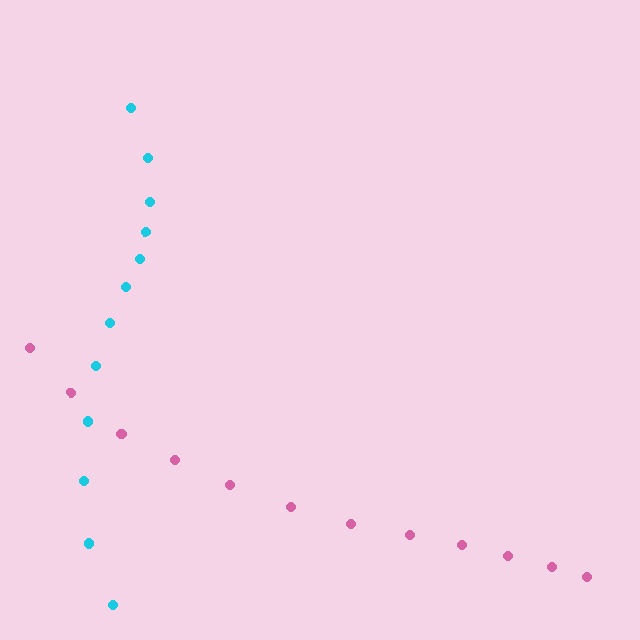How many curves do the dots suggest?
There are 2 distinct paths.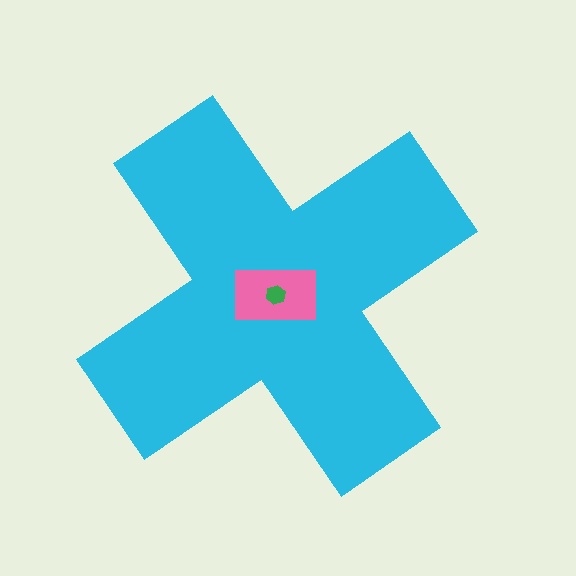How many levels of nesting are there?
3.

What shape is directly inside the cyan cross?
The pink rectangle.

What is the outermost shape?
The cyan cross.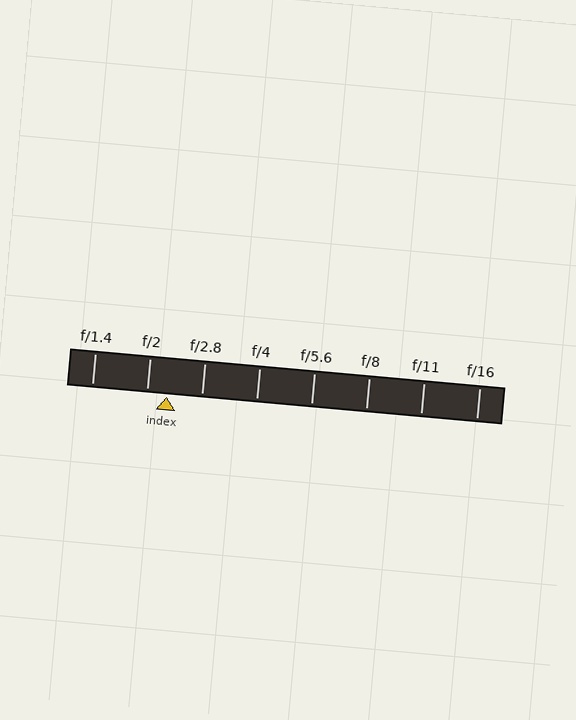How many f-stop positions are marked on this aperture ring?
There are 8 f-stop positions marked.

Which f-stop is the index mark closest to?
The index mark is closest to f/2.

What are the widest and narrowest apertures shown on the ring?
The widest aperture shown is f/1.4 and the narrowest is f/16.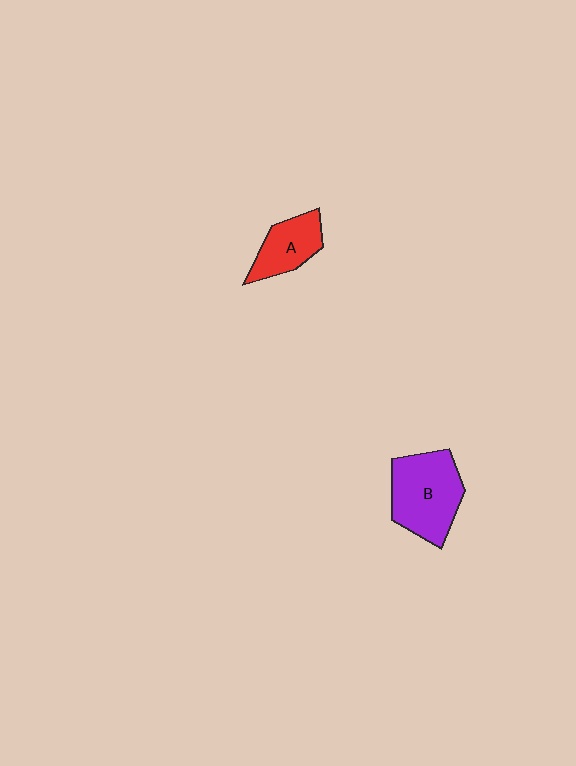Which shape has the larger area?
Shape B (purple).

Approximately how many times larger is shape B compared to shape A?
Approximately 1.7 times.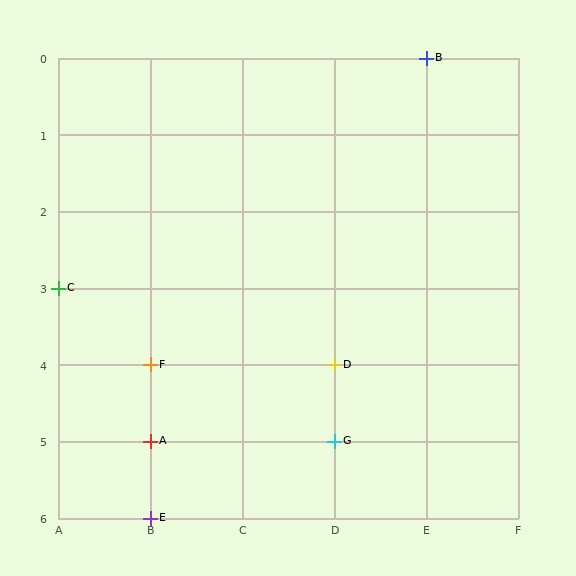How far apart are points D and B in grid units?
Points D and B are 1 column and 4 rows apart (about 4.1 grid units diagonally).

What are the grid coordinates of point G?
Point G is at grid coordinates (D, 5).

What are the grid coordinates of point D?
Point D is at grid coordinates (D, 4).